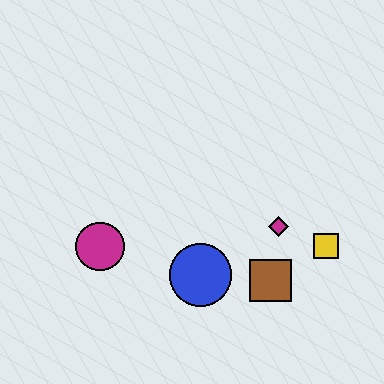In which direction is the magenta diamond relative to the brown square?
The magenta diamond is above the brown square.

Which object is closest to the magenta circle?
The blue circle is closest to the magenta circle.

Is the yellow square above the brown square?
Yes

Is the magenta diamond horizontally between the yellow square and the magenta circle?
Yes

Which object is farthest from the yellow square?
The magenta circle is farthest from the yellow square.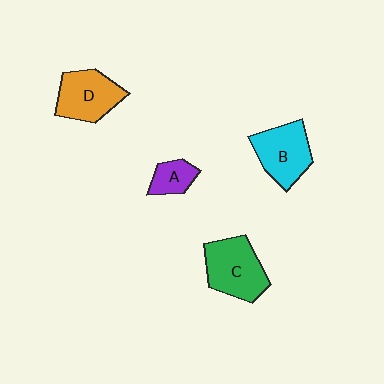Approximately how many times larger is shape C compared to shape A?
Approximately 2.3 times.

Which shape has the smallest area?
Shape A (purple).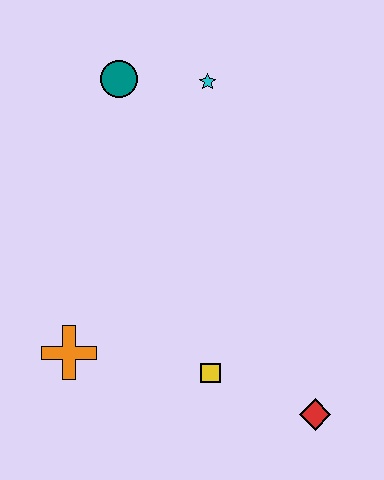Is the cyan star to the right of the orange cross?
Yes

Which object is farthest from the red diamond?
The teal circle is farthest from the red diamond.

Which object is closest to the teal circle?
The cyan star is closest to the teal circle.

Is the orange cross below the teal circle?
Yes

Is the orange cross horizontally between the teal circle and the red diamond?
No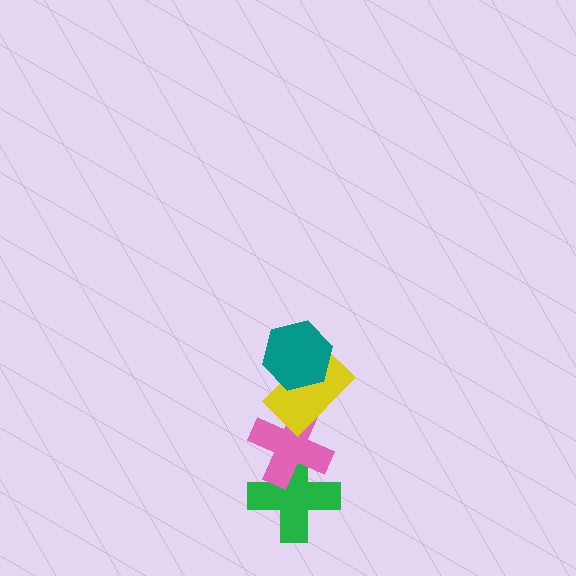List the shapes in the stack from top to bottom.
From top to bottom: the teal hexagon, the yellow rectangle, the pink cross, the green cross.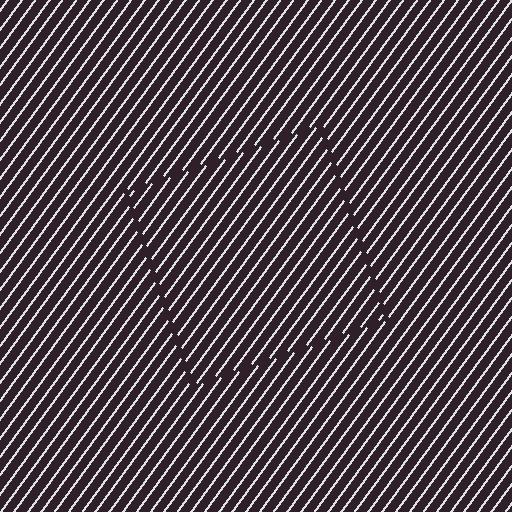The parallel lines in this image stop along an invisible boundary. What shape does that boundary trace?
An illusory square. The interior of the shape contains the same grating, shifted by half a period — the contour is defined by the phase discontinuity where line-ends from the inner and outer gratings abut.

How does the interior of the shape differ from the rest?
The interior of the shape contains the same grating, shifted by half a period — the contour is defined by the phase discontinuity where line-ends from the inner and outer gratings abut.